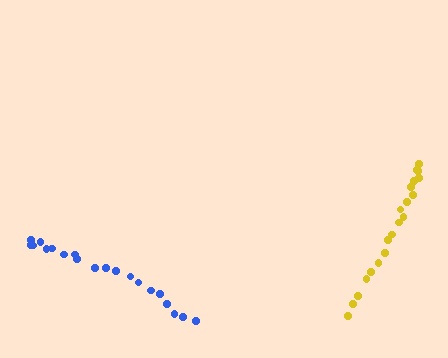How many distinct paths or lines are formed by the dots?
There are 2 distinct paths.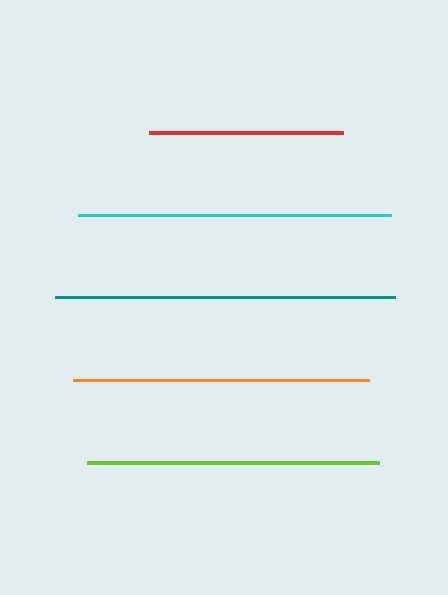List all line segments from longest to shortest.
From longest to shortest: teal, cyan, orange, lime, red.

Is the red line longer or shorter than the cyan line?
The cyan line is longer than the red line.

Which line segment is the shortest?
The red line is the shortest at approximately 194 pixels.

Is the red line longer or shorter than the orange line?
The orange line is longer than the red line.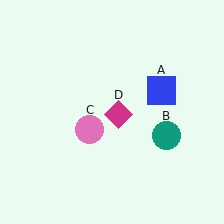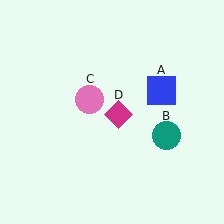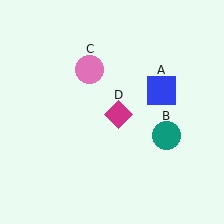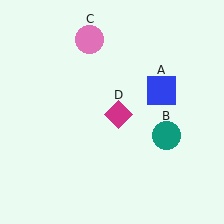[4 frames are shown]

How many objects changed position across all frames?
1 object changed position: pink circle (object C).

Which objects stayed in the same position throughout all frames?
Blue square (object A) and teal circle (object B) and magenta diamond (object D) remained stationary.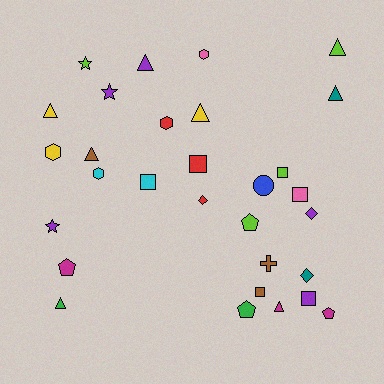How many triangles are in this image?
There are 8 triangles.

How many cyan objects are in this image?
There are 2 cyan objects.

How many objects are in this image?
There are 30 objects.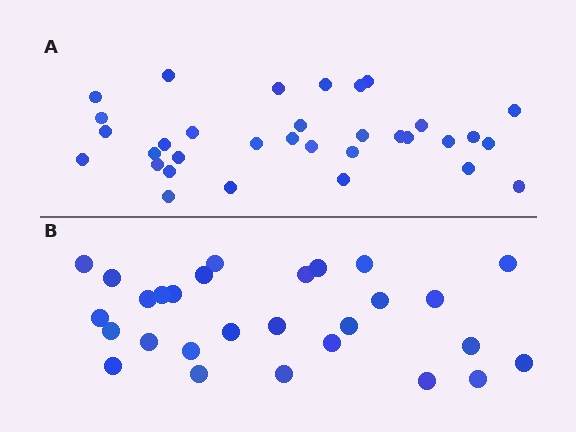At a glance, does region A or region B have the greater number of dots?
Region A (the top region) has more dots.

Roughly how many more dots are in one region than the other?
Region A has about 5 more dots than region B.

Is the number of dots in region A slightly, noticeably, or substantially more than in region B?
Region A has only slightly more — the two regions are fairly close. The ratio is roughly 1.2 to 1.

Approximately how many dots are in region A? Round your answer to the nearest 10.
About 30 dots. (The exact count is 33, which rounds to 30.)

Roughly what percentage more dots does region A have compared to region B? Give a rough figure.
About 20% more.